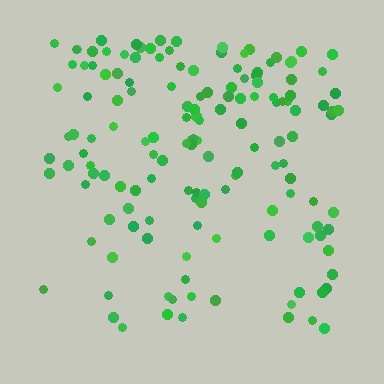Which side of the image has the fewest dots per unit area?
The bottom.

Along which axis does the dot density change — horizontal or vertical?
Vertical.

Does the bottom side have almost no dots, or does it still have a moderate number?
Still a moderate number, just noticeably fewer than the top.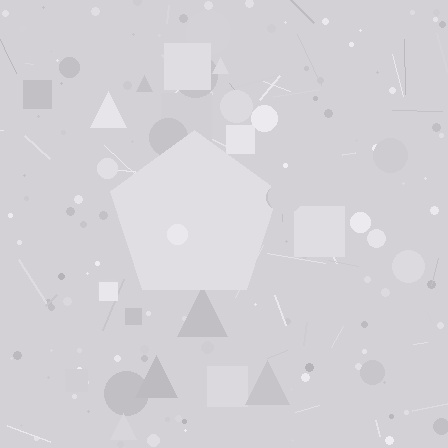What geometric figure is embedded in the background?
A pentagon is embedded in the background.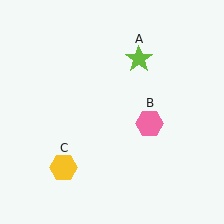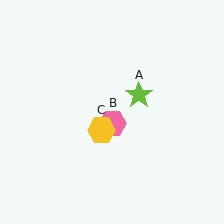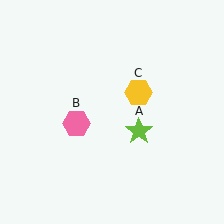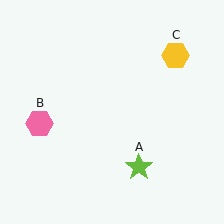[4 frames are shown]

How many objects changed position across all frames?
3 objects changed position: lime star (object A), pink hexagon (object B), yellow hexagon (object C).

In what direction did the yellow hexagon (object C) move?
The yellow hexagon (object C) moved up and to the right.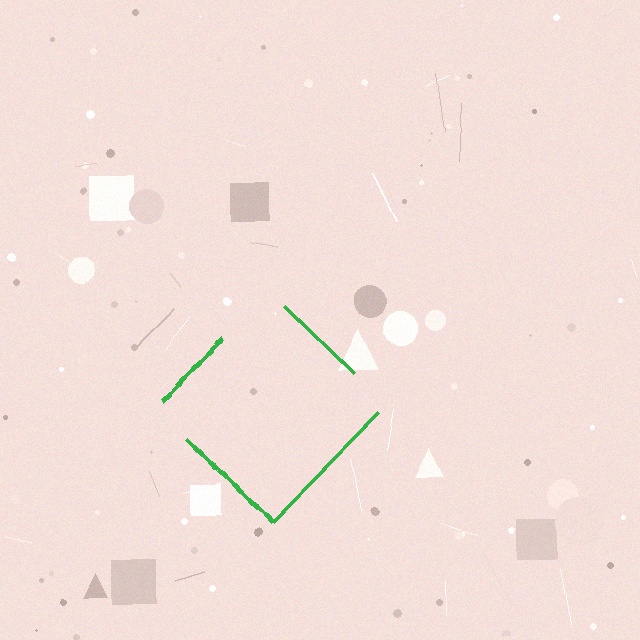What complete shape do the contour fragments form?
The contour fragments form a diamond.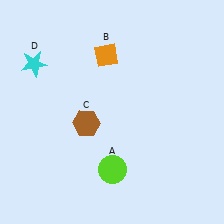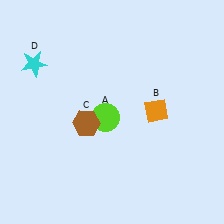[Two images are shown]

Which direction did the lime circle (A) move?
The lime circle (A) moved up.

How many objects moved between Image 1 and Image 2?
2 objects moved between the two images.